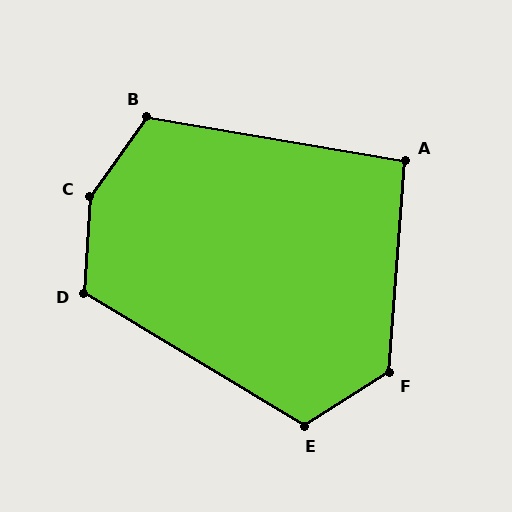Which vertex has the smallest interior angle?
A, at approximately 95 degrees.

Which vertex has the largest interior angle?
C, at approximately 148 degrees.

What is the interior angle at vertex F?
Approximately 127 degrees (obtuse).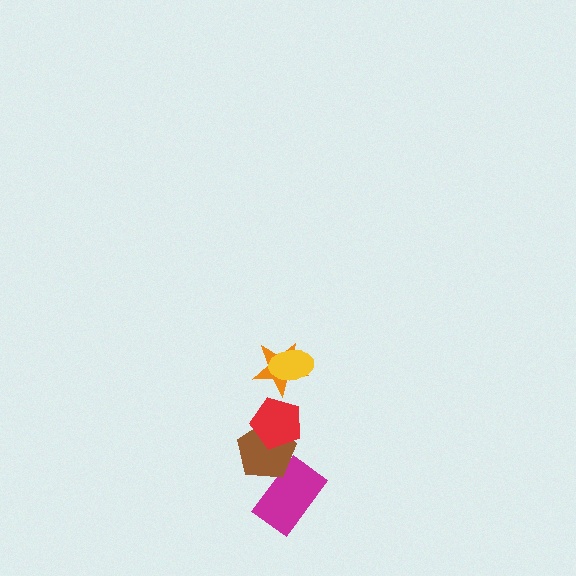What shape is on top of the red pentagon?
The orange star is on top of the red pentagon.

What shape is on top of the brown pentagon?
The red pentagon is on top of the brown pentagon.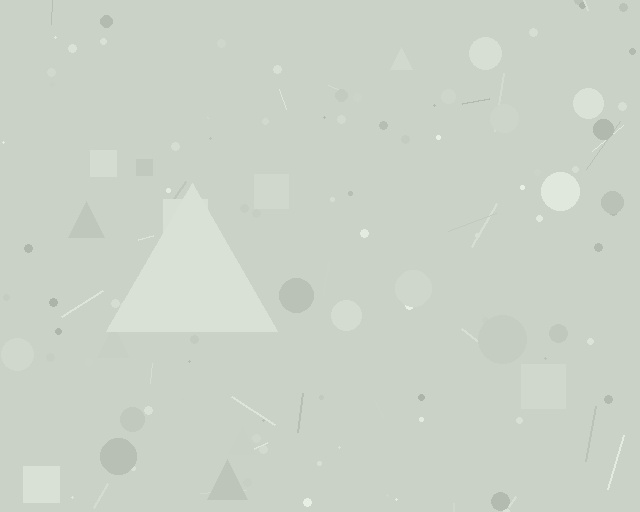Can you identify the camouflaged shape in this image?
The camouflaged shape is a triangle.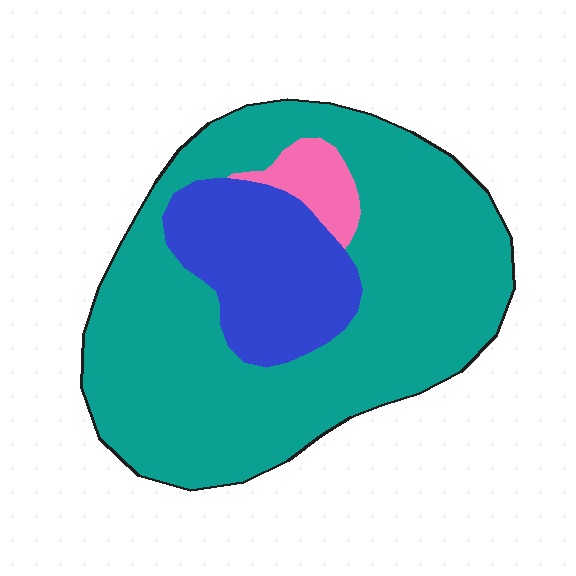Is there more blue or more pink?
Blue.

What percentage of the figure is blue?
Blue covers roughly 20% of the figure.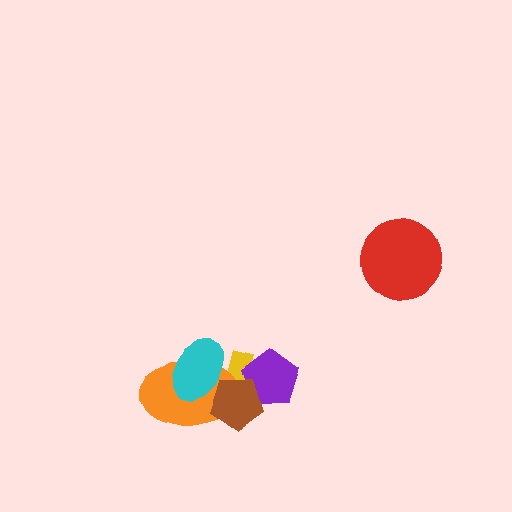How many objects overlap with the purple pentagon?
2 objects overlap with the purple pentagon.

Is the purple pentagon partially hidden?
Yes, it is partially covered by another shape.